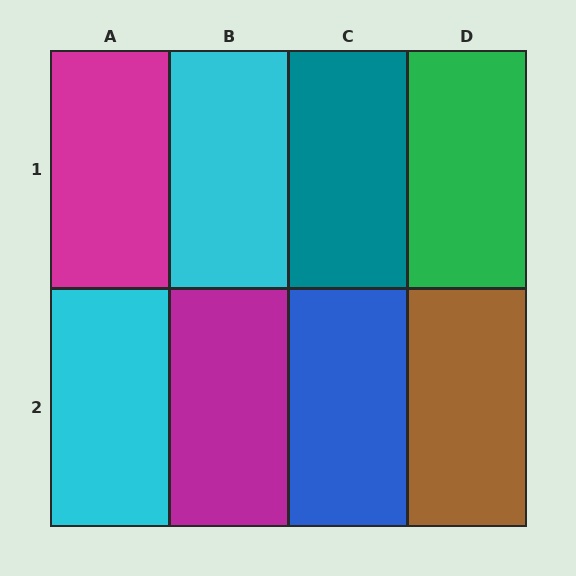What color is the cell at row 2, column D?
Brown.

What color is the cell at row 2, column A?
Cyan.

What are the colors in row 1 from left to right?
Magenta, cyan, teal, green.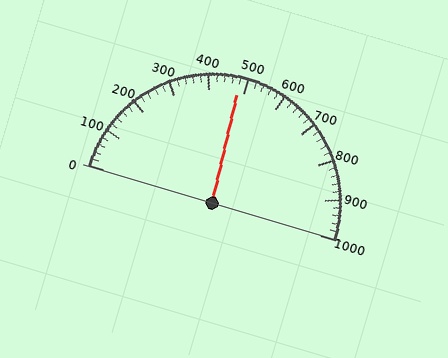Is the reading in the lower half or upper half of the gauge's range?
The reading is in the lower half of the range (0 to 1000).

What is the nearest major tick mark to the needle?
The nearest major tick mark is 500.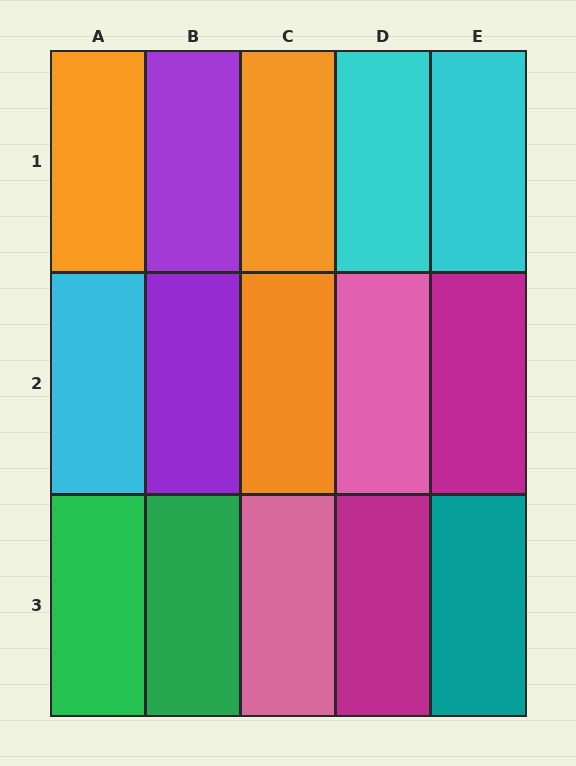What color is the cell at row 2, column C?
Orange.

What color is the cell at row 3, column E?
Teal.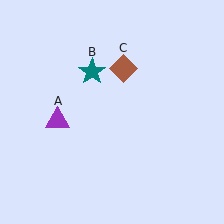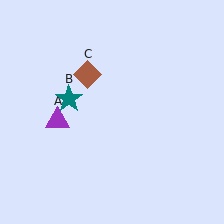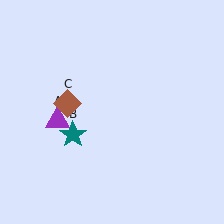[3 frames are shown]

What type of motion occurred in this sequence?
The teal star (object B), brown diamond (object C) rotated counterclockwise around the center of the scene.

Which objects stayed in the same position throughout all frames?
Purple triangle (object A) remained stationary.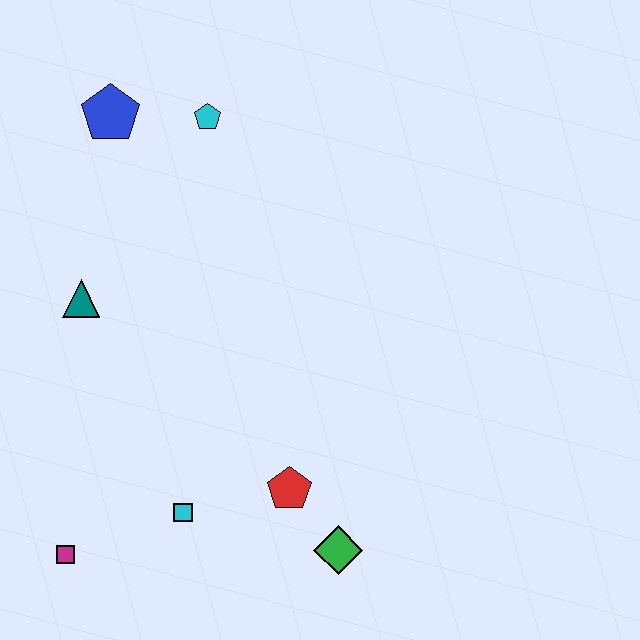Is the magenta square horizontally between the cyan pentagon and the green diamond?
No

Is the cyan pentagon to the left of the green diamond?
Yes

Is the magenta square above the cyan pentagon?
No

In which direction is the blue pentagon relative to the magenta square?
The blue pentagon is above the magenta square.